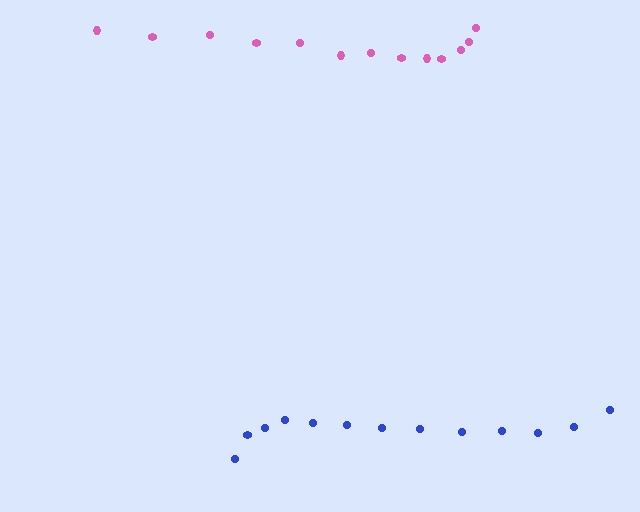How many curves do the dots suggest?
There are 2 distinct paths.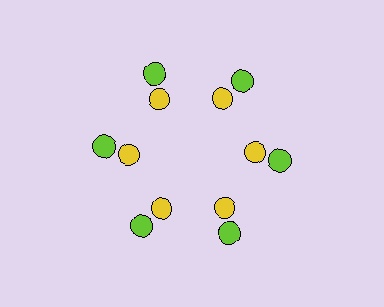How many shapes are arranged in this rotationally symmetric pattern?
There are 12 shapes, arranged in 6 groups of 2.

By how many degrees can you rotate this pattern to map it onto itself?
The pattern maps onto itself every 60 degrees of rotation.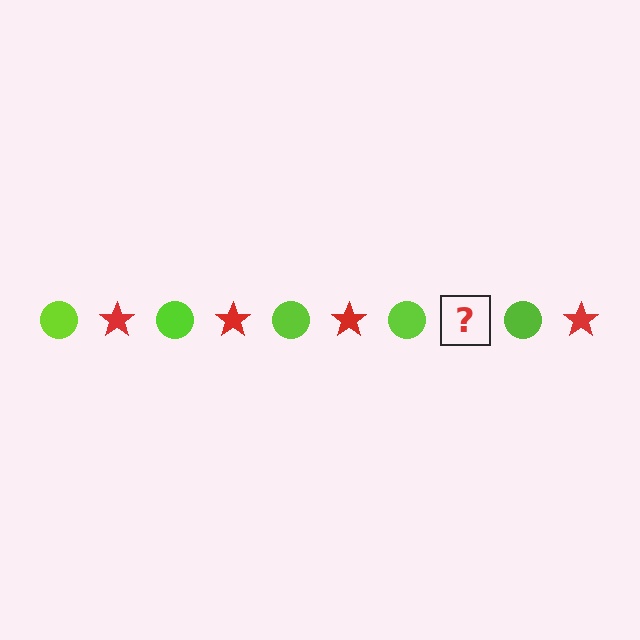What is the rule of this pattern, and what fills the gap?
The rule is that the pattern alternates between lime circle and red star. The gap should be filled with a red star.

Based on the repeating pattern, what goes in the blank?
The blank should be a red star.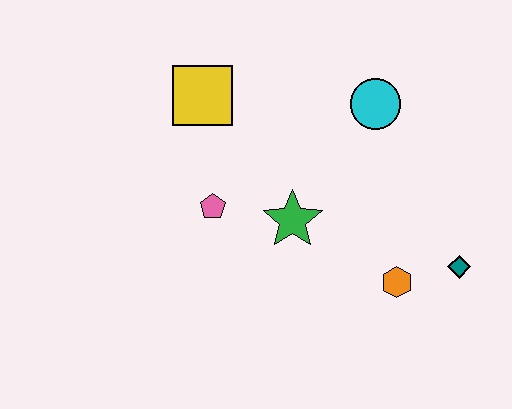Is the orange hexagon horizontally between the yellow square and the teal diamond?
Yes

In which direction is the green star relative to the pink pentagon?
The green star is to the right of the pink pentagon.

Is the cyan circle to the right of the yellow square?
Yes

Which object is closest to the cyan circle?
The green star is closest to the cyan circle.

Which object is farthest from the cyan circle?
The pink pentagon is farthest from the cyan circle.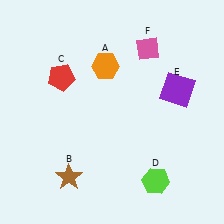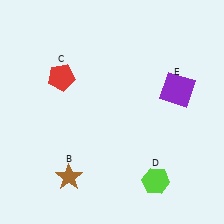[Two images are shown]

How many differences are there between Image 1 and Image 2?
There are 2 differences between the two images.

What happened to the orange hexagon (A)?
The orange hexagon (A) was removed in Image 2. It was in the top-left area of Image 1.